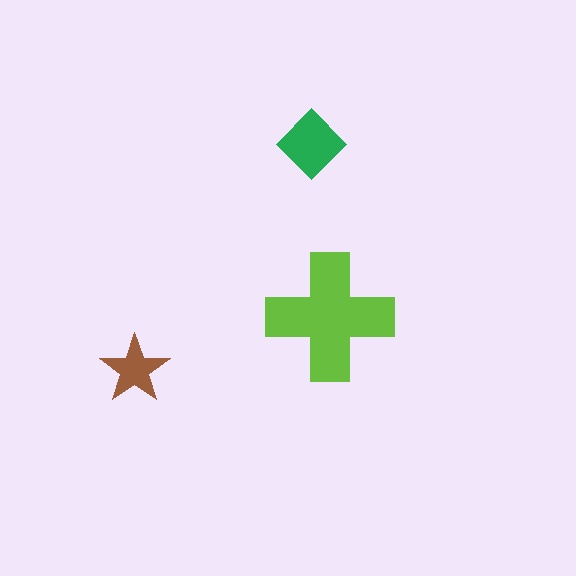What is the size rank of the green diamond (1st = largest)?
2nd.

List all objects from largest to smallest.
The lime cross, the green diamond, the brown star.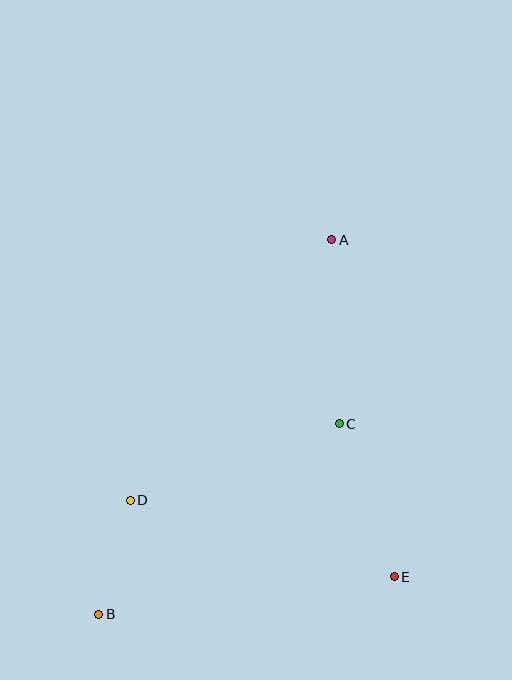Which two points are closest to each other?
Points B and D are closest to each other.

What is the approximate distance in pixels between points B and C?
The distance between B and C is approximately 306 pixels.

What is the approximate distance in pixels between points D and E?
The distance between D and E is approximately 275 pixels.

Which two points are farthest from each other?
Points A and B are farthest from each other.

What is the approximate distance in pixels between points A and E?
The distance between A and E is approximately 343 pixels.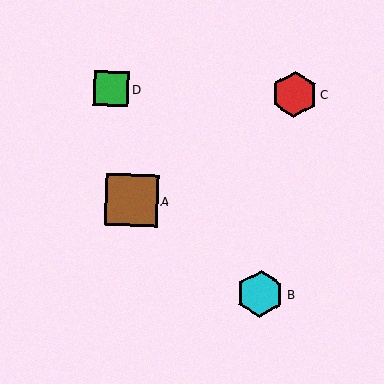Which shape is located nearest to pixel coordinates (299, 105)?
The red hexagon (labeled C) at (294, 94) is nearest to that location.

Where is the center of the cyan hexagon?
The center of the cyan hexagon is at (260, 294).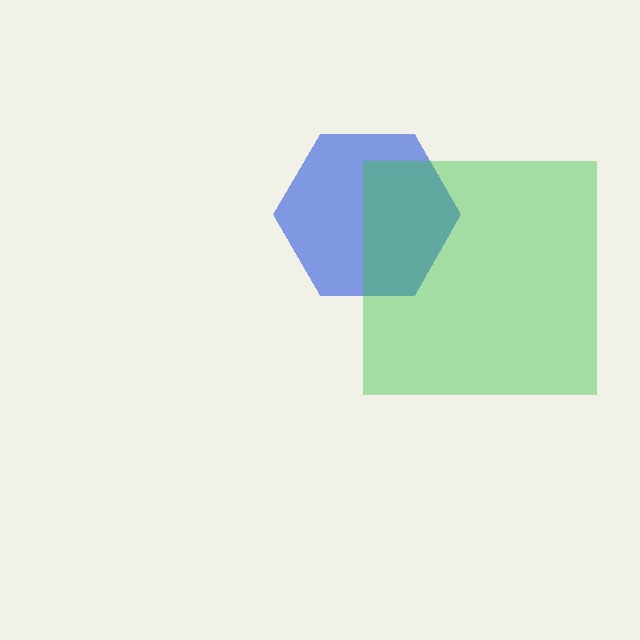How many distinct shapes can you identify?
There are 2 distinct shapes: a blue hexagon, a green square.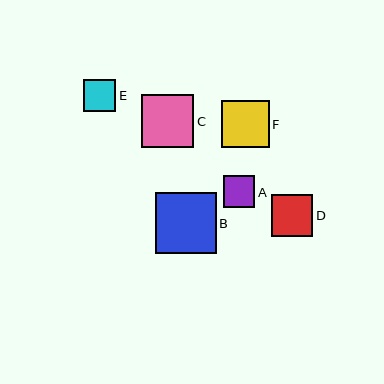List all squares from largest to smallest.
From largest to smallest: B, C, F, D, E, A.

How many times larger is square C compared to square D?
Square C is approximately 1.3 times the size of square D.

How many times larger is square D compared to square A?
Square D is approximately 1.3 times the size of square A.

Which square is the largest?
Square B is the largest with a size of approximately 61 pixels.